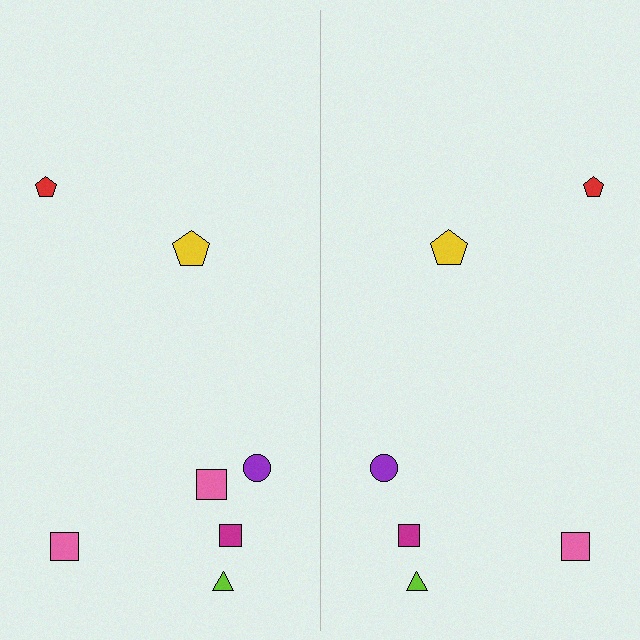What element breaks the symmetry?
A pink square is missing from the right side.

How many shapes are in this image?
There are 13 shapes in this image.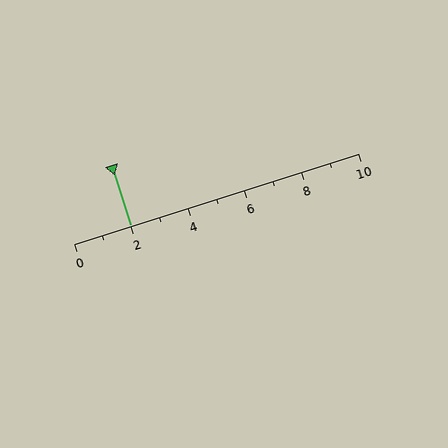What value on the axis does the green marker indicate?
The marker indicates approximately 2.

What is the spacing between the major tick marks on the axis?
The major ticks are spaced 2 apart.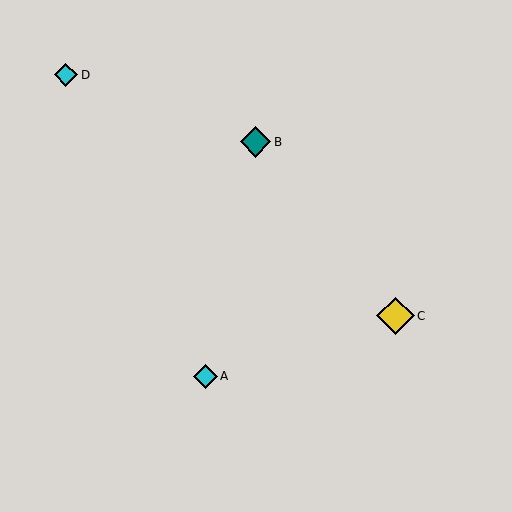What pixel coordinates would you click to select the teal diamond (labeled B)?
Click at (256, 142) to select the teal diamond B.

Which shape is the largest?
The yellow diamond (labeled C) is the largest.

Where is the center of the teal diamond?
The center of the teal diamond is at (256, 142).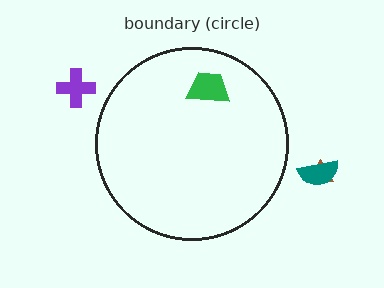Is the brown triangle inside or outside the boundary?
Outside.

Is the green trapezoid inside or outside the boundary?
Inside.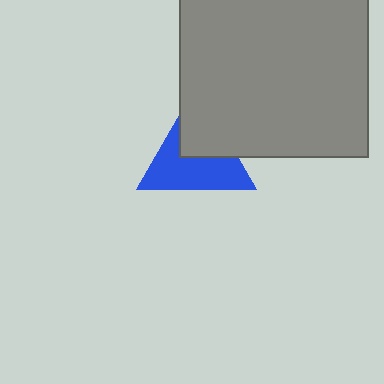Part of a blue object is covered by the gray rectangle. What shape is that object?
It is a triangle.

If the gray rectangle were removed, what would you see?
You would see the complete blue triangle.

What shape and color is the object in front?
The object in front is a gray rectangle.